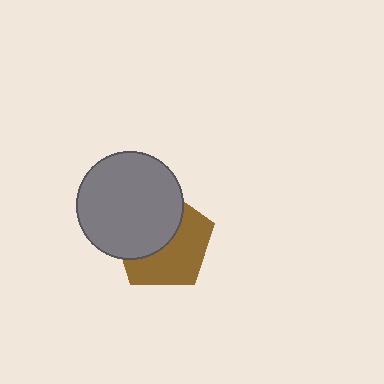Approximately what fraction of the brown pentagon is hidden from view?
Roughly 48% of the brown pentagon is hidden behind the gray circle.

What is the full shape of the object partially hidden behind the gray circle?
The partially hidden object is a brown pentagon.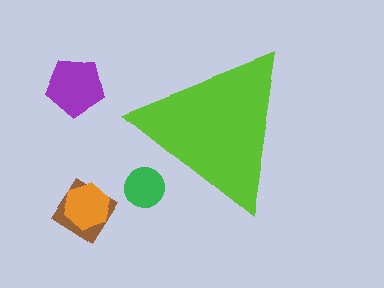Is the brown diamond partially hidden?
No, the brown diamond is fully visible.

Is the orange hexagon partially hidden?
No, the orange hexagon is fully visible.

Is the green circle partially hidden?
Yes, the green circle is partially hidden behind the lime triangle.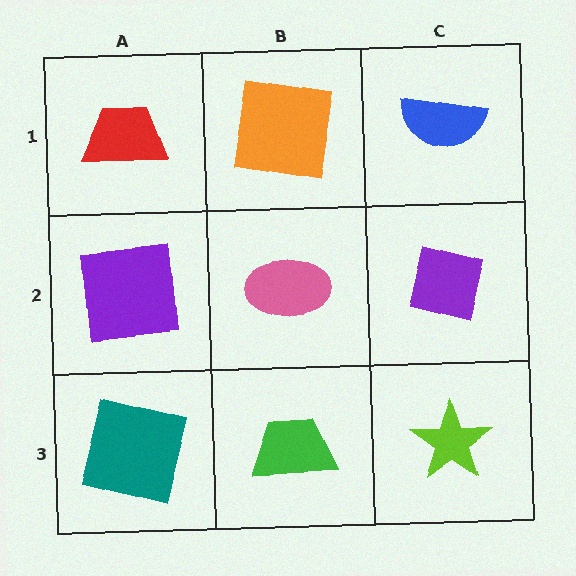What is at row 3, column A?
A teal square.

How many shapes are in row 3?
3 shapes.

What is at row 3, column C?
A lime star.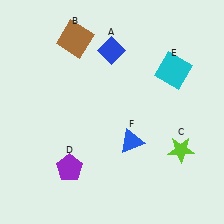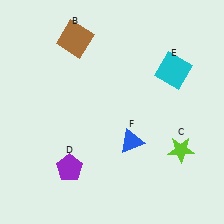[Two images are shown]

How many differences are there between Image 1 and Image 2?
There is 1 difference between the two images.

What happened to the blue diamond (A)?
The blue diamond (A) was removed in Image 2. It was in the top-left area of Image 1.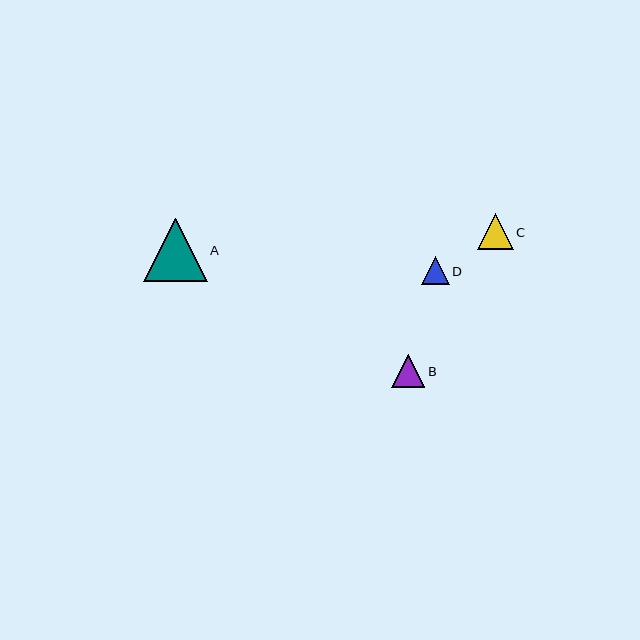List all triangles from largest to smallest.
From largest to smallest: A, C, B, D.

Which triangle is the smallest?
Triangle D is the smallest with a size of approximately 27 pixels.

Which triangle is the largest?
Triangle A is the largest with a size of approximately 63 pixels.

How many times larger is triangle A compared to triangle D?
Triangle A is approximately 2.3 times the size of triangle D.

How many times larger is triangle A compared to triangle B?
Triangle A is approximately 1.9 times the size of triangle B.